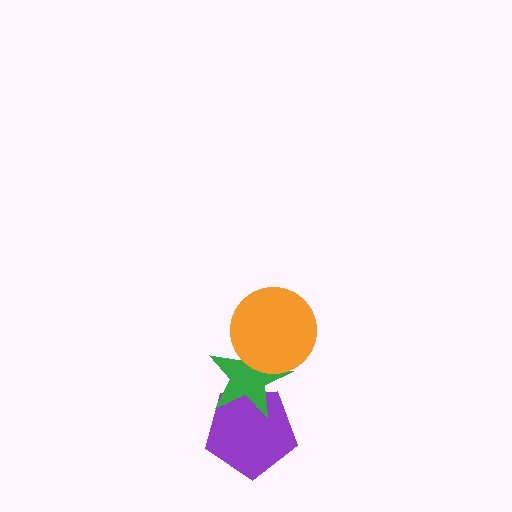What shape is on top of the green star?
The orange circle is on top of the green star.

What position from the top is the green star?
The green star is 2nd from the top.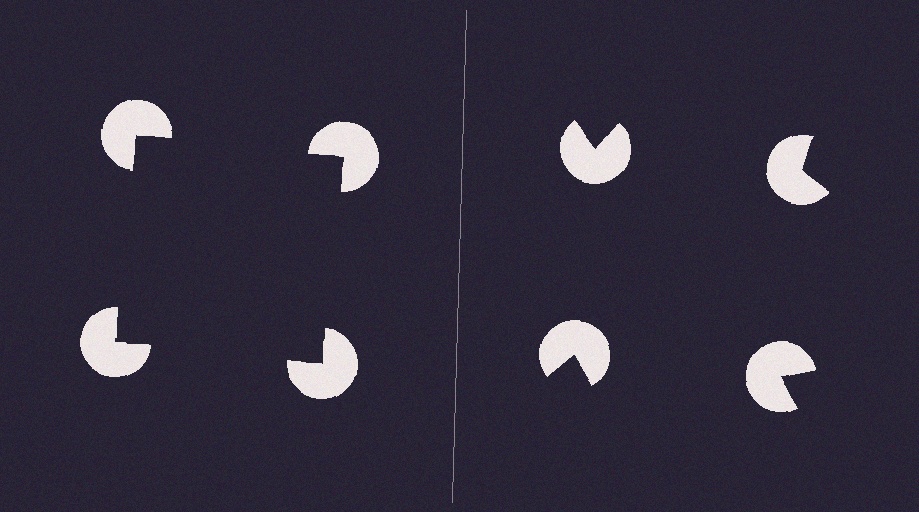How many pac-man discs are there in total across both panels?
8 — 4 on each side.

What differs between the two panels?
The pac-man discs are positioned identically on both sides; only the wedge orientations differ. On the left they align to a square; on the right they are misaligned.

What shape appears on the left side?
An illusory square.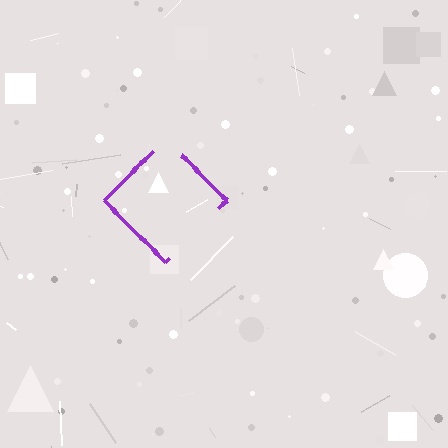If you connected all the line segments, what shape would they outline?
They would outline a diamond.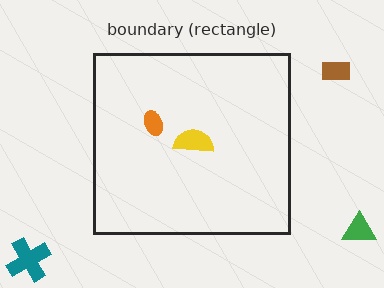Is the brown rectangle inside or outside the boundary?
Outside.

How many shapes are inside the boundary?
2 inside, 3 outside.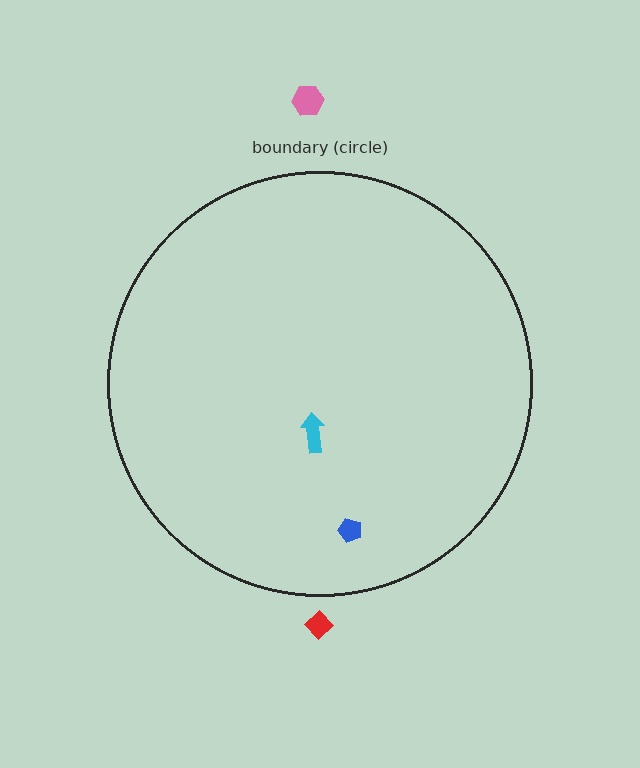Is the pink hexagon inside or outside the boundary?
Outside.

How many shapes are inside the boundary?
2 inside, 2 outside.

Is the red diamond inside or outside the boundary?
Outside.